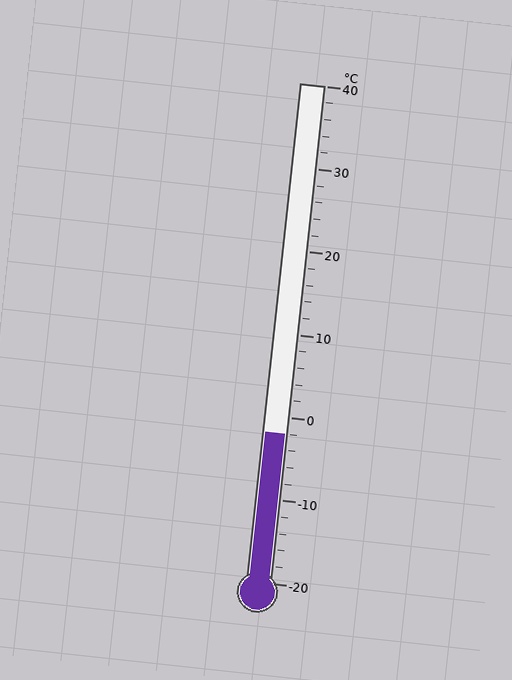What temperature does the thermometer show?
The thermometer shows approximately -2°C.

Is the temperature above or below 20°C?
The temperature is below 20°C.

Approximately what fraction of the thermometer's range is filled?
The thermometer is filled to approximately 30% of its range.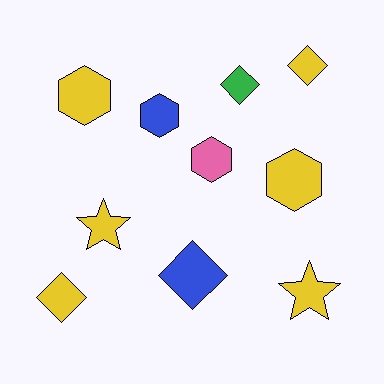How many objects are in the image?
There are 10 objects.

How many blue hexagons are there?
There is 1 blue hexagon.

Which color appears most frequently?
Yellow, with 6 objects.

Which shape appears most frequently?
Diamond, with 4 objects.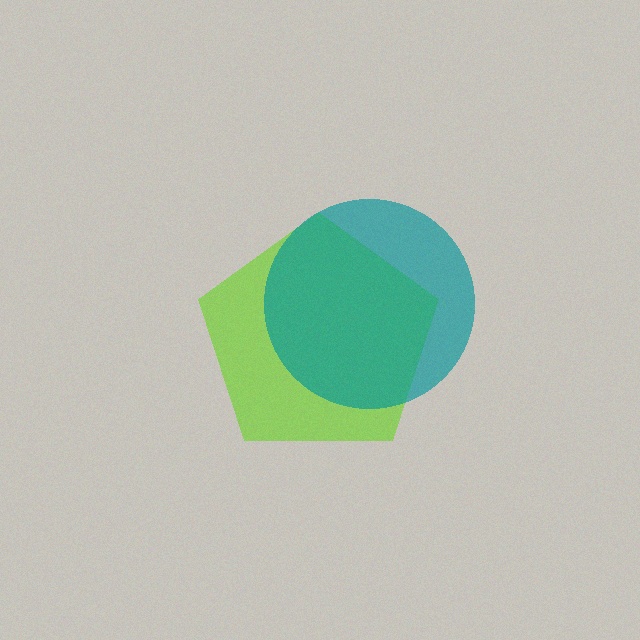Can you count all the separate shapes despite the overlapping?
Yes, there are 2 separate shapes.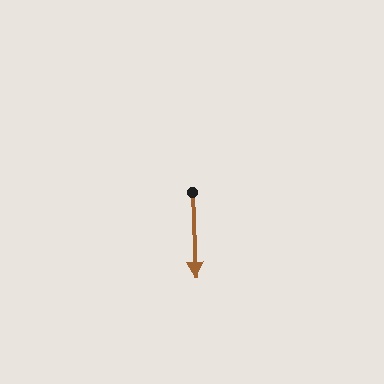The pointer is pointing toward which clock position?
Roughly 6 o'clock.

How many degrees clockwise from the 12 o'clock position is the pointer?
Approximately 178 degrees.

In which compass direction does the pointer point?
South.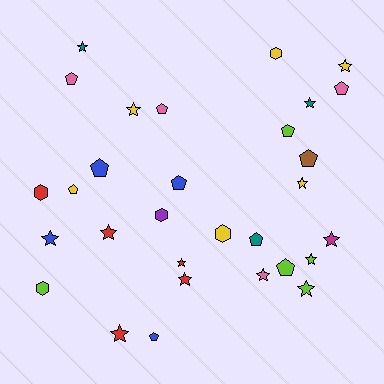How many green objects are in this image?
There are no green objects.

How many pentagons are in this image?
There are 11 pentagons.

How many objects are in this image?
There are 30 objects.